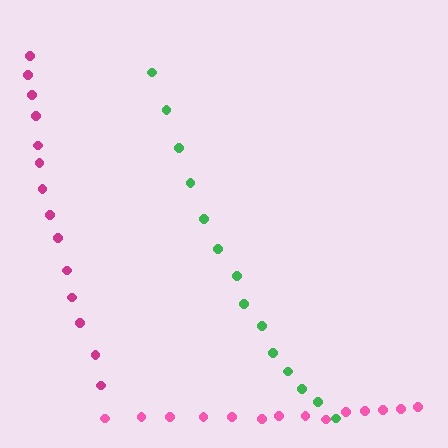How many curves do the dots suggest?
There are 3 distinct paths.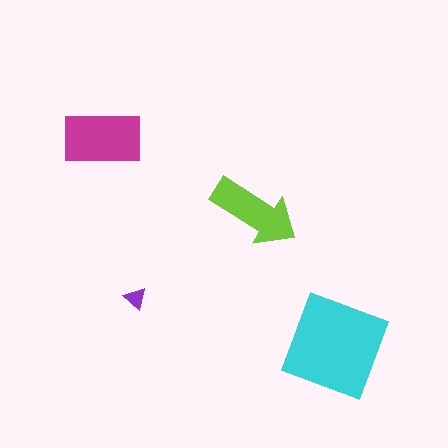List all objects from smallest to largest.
The purple triangle, the lime arrow, the magenta rectangle, the cyan diamond.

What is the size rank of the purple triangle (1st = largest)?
4th.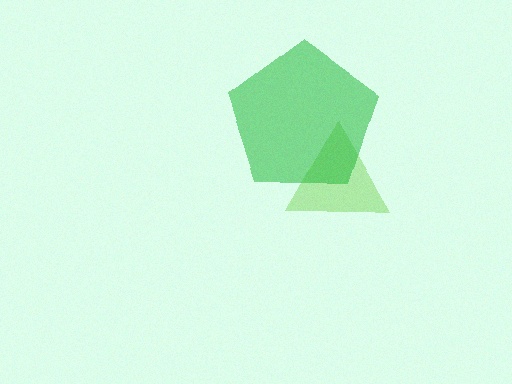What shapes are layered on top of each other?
The layered shapes are: a lime triangle, a green pentagon.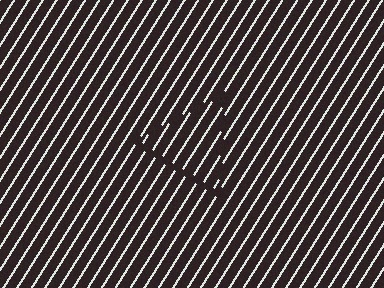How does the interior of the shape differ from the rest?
The interior of the shape contains the same grating, shifted by half a period — the contour is defined by the phase discontinuity where line-ends from the inner and outer gratings abut.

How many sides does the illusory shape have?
3 sides — the line-ends trace a triangle.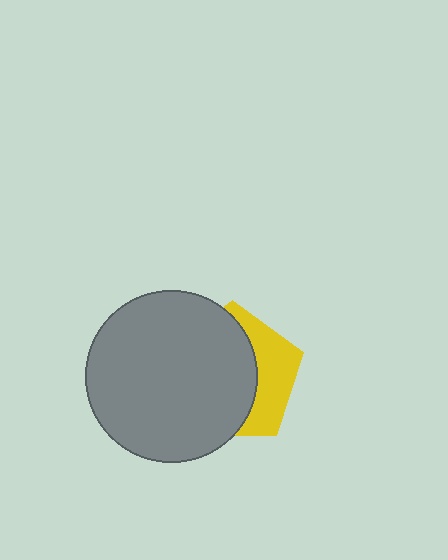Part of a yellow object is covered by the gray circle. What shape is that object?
It is a pentagon.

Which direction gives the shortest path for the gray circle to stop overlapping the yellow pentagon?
Moving left gives the shortest separation.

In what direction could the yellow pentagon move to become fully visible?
The yellow pentagon could move right. That would shift it out from behind the gray circle entirely.